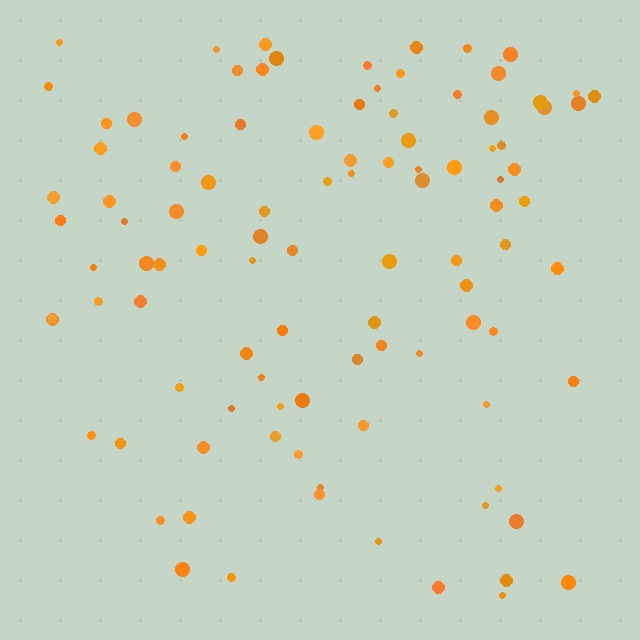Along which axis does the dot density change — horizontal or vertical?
Vertical.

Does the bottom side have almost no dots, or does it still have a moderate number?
Still a moderate number, just noticeably fewer than the top.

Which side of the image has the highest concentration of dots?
The top.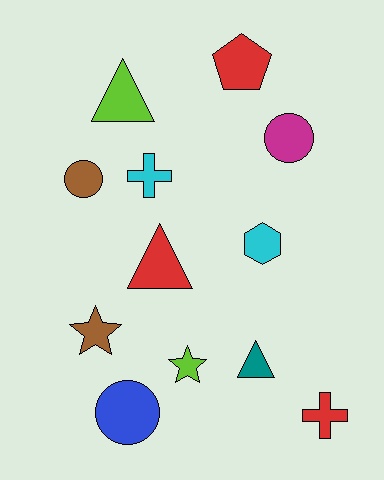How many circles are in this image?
There are 3 circles.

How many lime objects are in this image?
There are 2 lime objects.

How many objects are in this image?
There are 12 objects.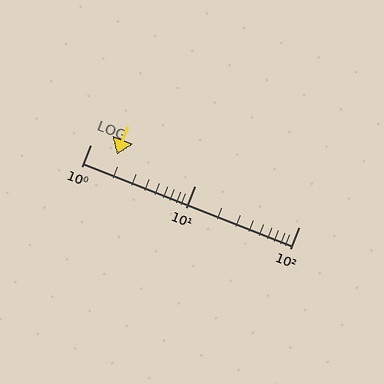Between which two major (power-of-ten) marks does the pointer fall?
The pointer is between 1 and 10.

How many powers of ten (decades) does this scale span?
The scale spans 2 decades, from 1 to 100.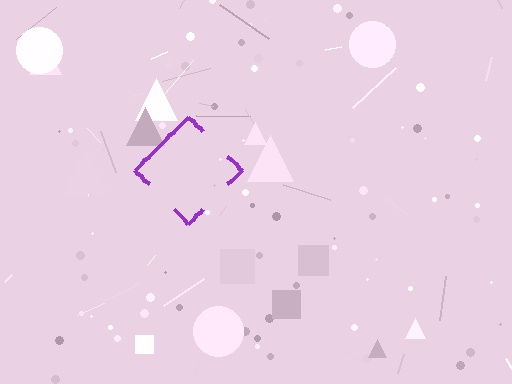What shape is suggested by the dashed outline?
The dashed outline suggests a diamond.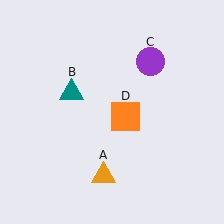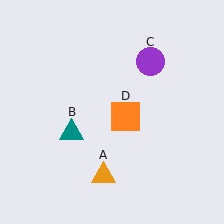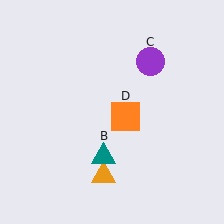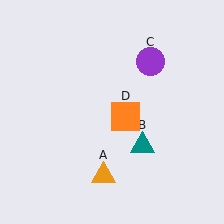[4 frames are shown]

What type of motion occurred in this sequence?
The teal triangle (object B) rotated counterclockwise around the center of the scene.